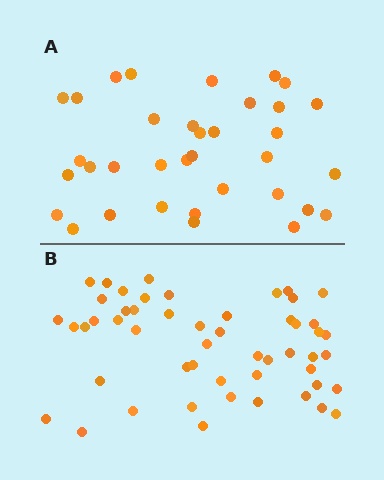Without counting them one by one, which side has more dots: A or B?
Region B (the bottom region) has more dots.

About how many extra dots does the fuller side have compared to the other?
Region B has approximately 15 more dots than region A.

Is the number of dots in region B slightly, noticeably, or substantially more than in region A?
Region B has substantially more. The ratio is roughly 1.5 to 1.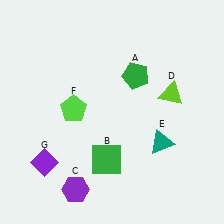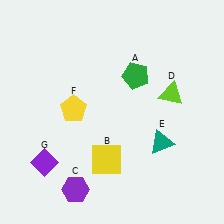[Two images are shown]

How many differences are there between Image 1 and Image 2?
There are 2 differences between the two images.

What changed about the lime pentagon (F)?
In Image 1, F is lime. In Image 2, it changed to yellow.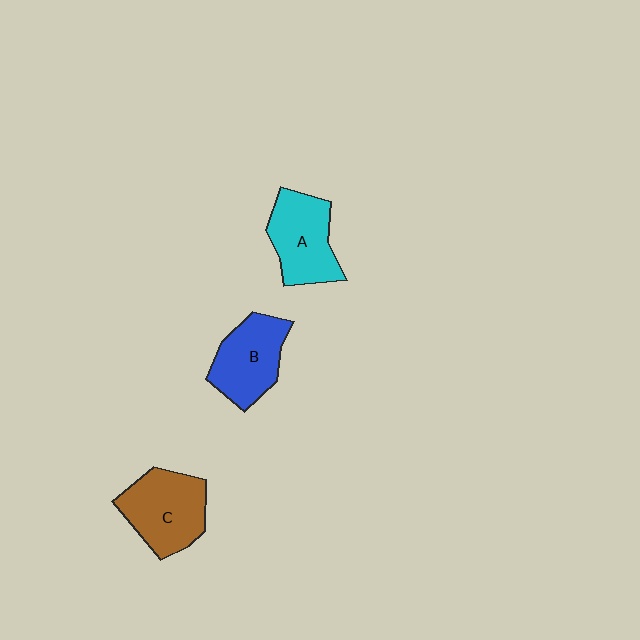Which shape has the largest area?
Shape C (brown).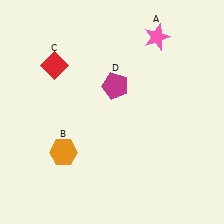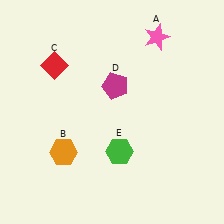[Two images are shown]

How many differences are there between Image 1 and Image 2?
There is 1 difference between the two images.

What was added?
A green hexagon (E) was added in Image 2.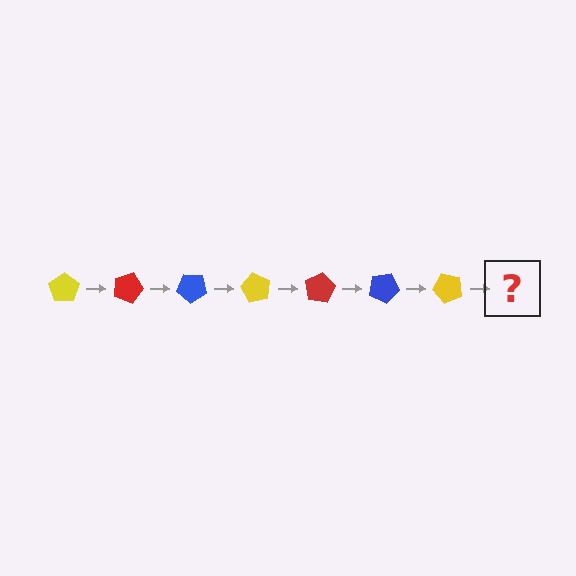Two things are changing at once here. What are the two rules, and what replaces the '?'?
The two rules are that it rotates 20 degrees each step and the color cycles through yellow, red, and blue. The '?' should be a red pentagon, rotated 140 degrees from the start.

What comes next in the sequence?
The next element should be a red pentagon, rotated 140 degrees from the start.